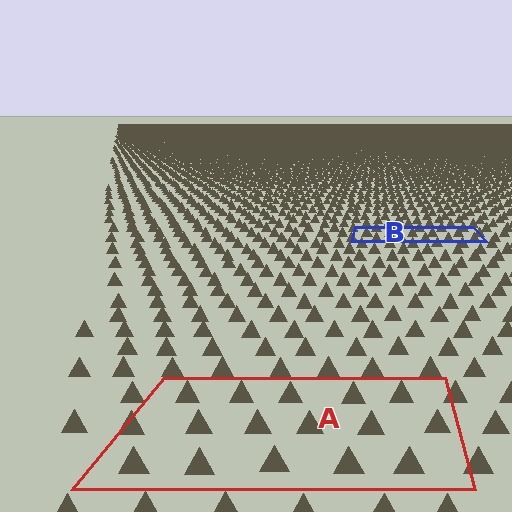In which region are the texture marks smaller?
The texture marks are smaller in region B, because it is farther away.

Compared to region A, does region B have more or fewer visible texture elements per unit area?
Region B has more texture elements per unit area — they are packed more densely because it is farther away.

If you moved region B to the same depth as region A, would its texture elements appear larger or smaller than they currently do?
They would appear larger. At a closer depth, the same texture elements are projected at a bigger on-screen size.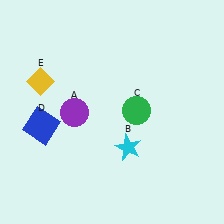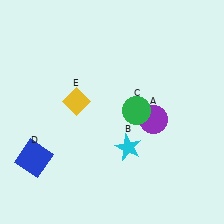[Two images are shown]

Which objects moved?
The objects that moved are: the purple circle (A), the blue square (D), the yellow diamond (E).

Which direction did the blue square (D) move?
The blue square (D) moved down.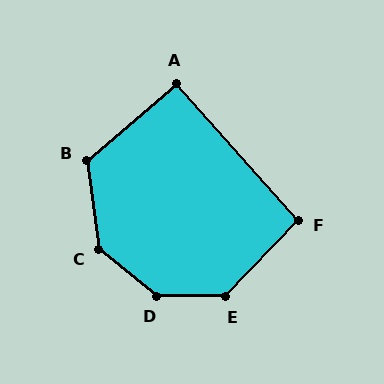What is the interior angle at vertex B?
Approximately 123 degrees (obtuse).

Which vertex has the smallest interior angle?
A, at approximately 91 degrees.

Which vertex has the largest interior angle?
D, at approximately 142 degrees.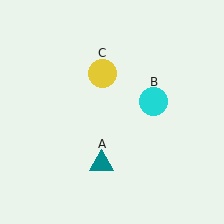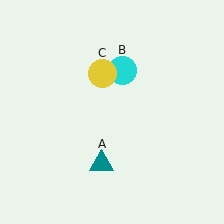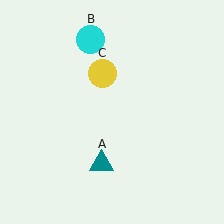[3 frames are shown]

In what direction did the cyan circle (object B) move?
The cyan circle (object B) moved up and to the left.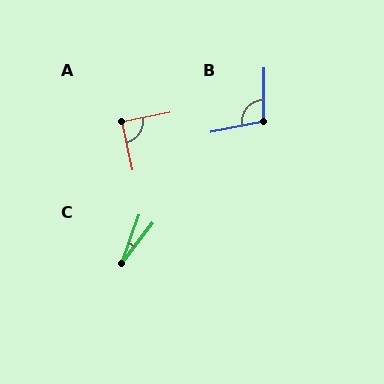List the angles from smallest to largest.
C (18°), A (88°), B (102°).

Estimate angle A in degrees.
Approximately 88 degrees.